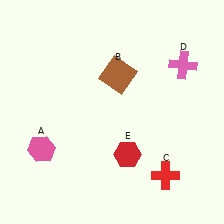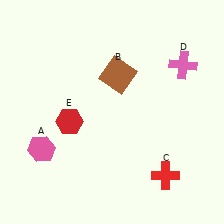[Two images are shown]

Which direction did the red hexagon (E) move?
The red hexagon (E) moved left.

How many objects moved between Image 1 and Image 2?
1 object moved between the two images.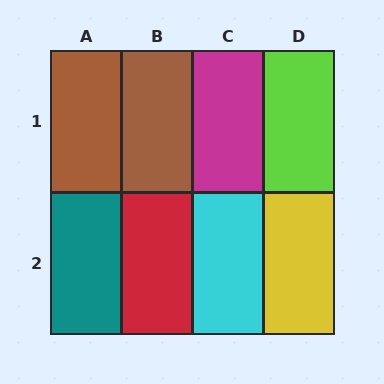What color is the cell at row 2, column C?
Cyan.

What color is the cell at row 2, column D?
Yellow.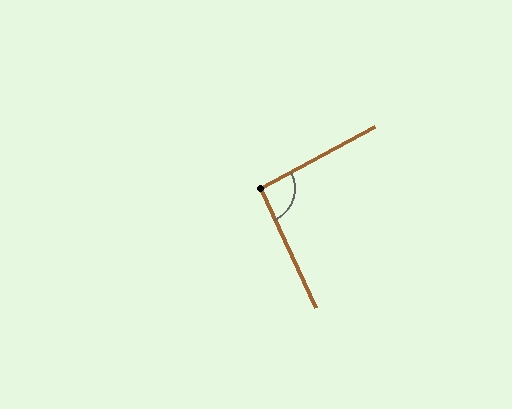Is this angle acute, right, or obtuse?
It is approximately a right angle.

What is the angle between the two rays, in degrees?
Approximately 94 degrees.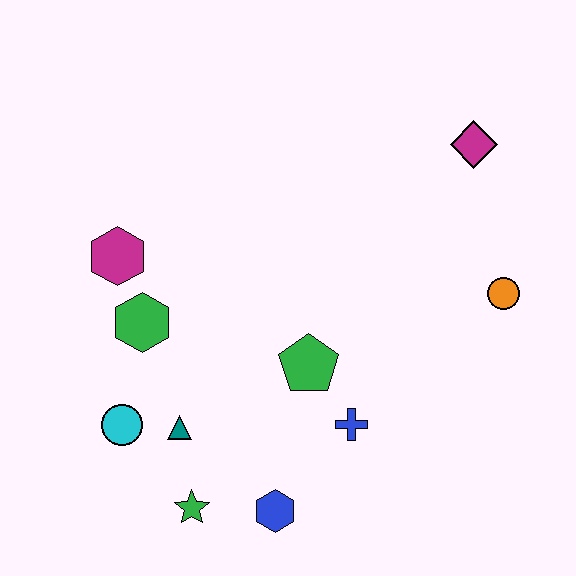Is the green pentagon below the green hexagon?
Yes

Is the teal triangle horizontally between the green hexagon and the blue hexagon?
Yes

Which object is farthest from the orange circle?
The cyan circle is farthest from the orange circle.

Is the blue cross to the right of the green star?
Yes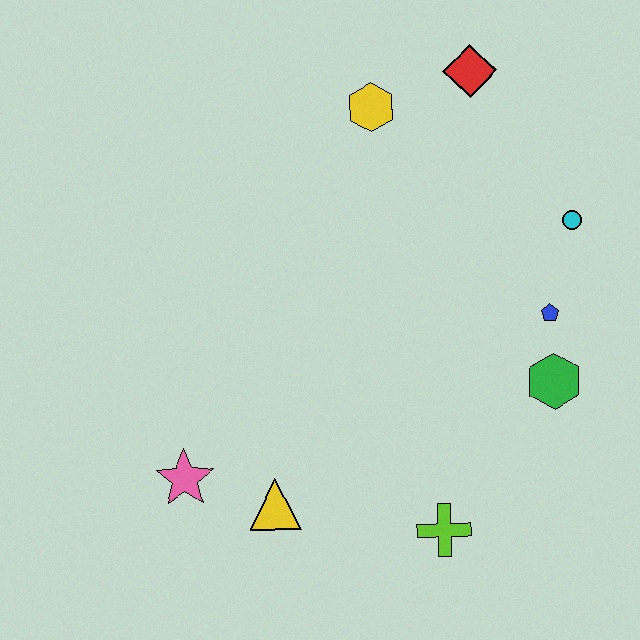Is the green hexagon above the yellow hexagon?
No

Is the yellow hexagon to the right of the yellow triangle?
Yes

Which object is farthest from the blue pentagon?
The pink star is farthest from the blue pentagon.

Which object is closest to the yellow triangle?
The pink star is closest to the yellow triangle.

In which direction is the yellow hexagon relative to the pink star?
The yellow hexagon is above the pink star.